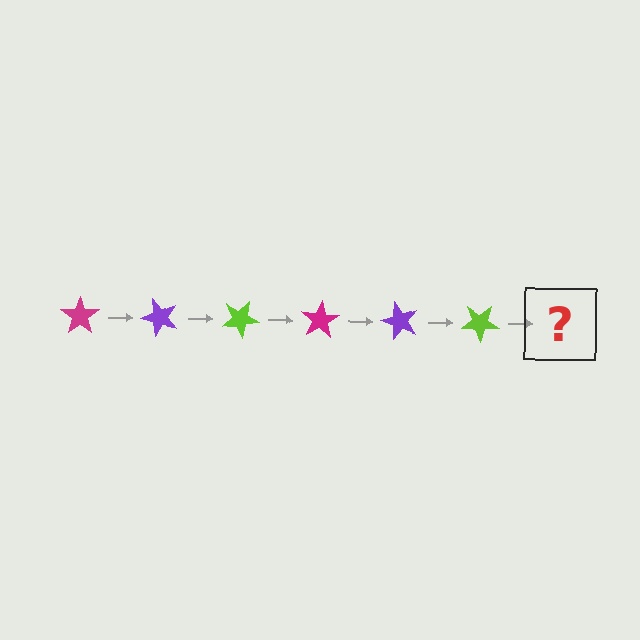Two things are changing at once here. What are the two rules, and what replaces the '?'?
The two rules are that it rotates 50 degrees each step and the color cycles through magenta, purple, and lime. The '?' should be a magenta star, rotated 300 degrees from the start.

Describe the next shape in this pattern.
It should be a magenta star, rotated 300 degrees from the start.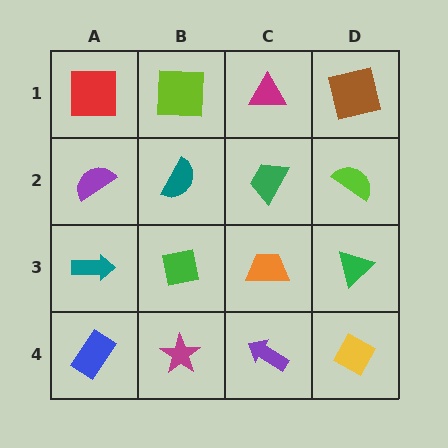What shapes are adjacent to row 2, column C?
A magenta triangle (row 1, column C), an orange trapezoid (row 3, column C), a teal semicircle (row 2, column B), a lime semicircle (row 2, column D).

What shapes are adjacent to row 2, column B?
A lime square (row 1, column B), a green square (row 3, column B), a purple semicircle (row 2, column A), a green trapezoid (row 2, column C).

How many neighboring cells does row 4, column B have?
3.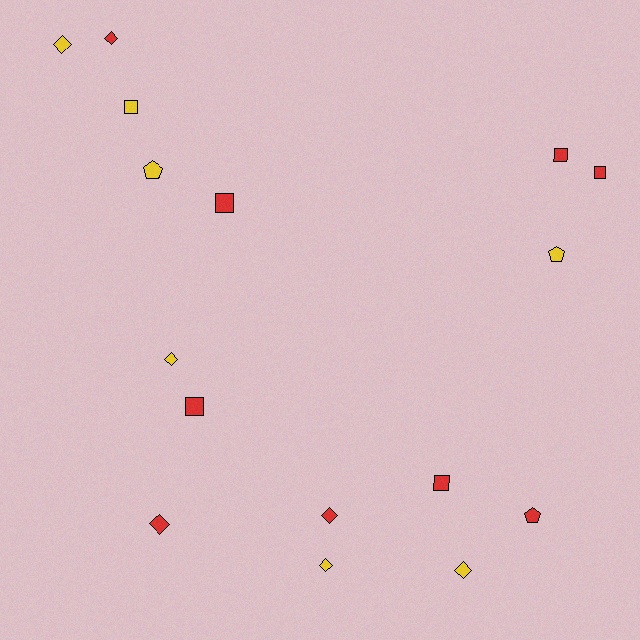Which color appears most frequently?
Red, with 9 objects.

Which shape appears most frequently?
Diamond, with 7 objects.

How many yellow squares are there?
There is 1 yellow square.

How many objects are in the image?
There are 16 objects.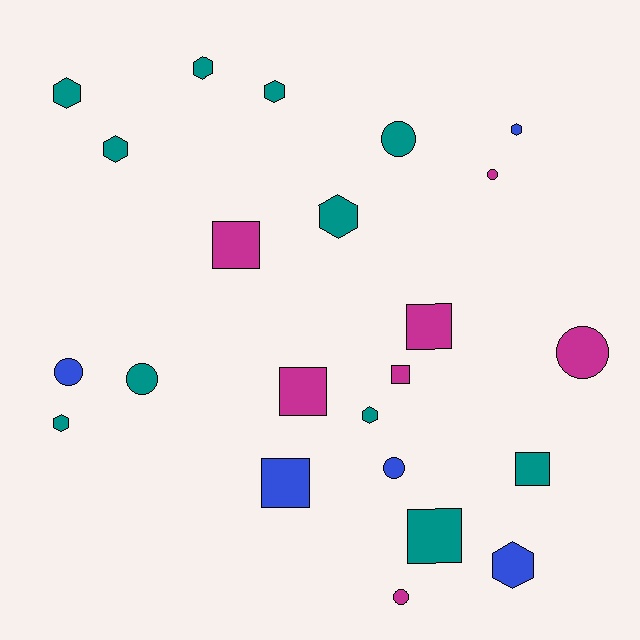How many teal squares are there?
There are 2 teal squares.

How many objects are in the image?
There are 23 objects.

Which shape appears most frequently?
Hexagon, with 9 objects.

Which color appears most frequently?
Teal, with 11 objects.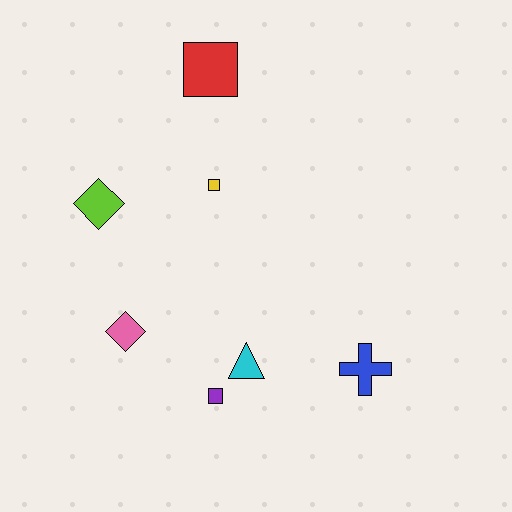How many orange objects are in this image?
There are no orange objects.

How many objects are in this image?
There are 7 objects.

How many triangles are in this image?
There is 1 triangle.